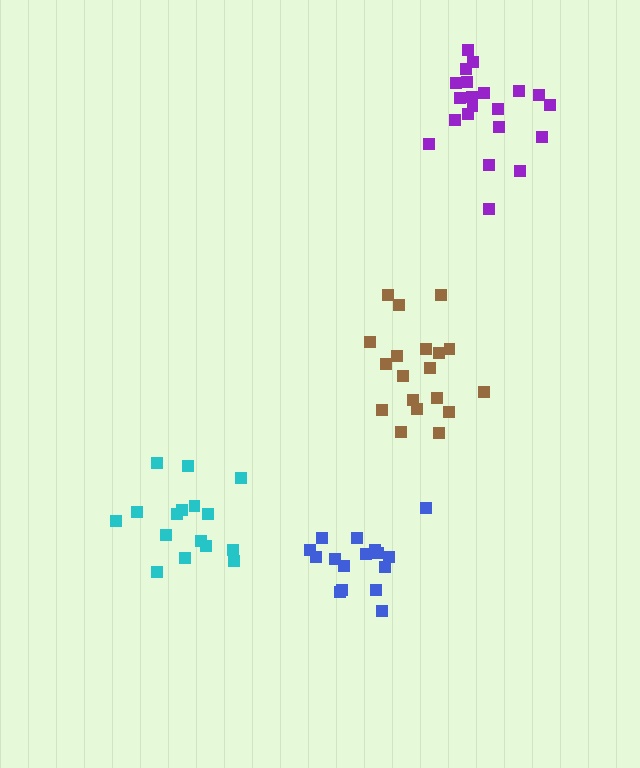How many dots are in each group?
Group 1: 16 dots, Group 2: 21 dots, Group 3: 16 dots, Group 4: 19 dots (72 total).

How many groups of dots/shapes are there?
There are 4 groups.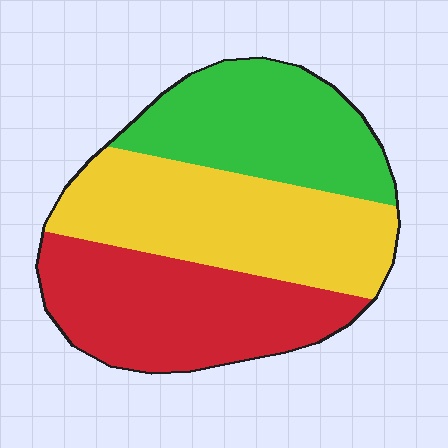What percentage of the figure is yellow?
Yellow takes up between a quarter and a half of the figure.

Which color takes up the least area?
Green, at roughly 30%.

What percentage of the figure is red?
Red covers roughly 35% of the figure.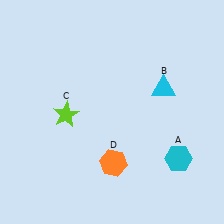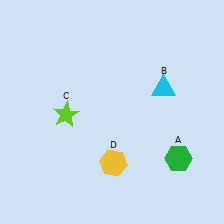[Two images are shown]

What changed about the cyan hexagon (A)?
In Image 1, A is cyan. In Image 2, it changed to green.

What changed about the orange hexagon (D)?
In Image 1, D is orange. In Image 2, it changed to yellow.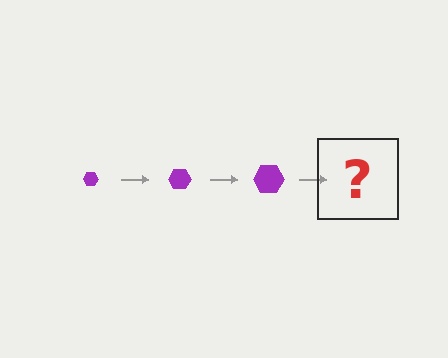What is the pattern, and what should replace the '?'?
The pattern is that the hexagon gets progressively larger each step. The '?' should be a purple hexagon, larger than the previous one.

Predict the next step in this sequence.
The next step is a purple hexagon, larger than the previous one.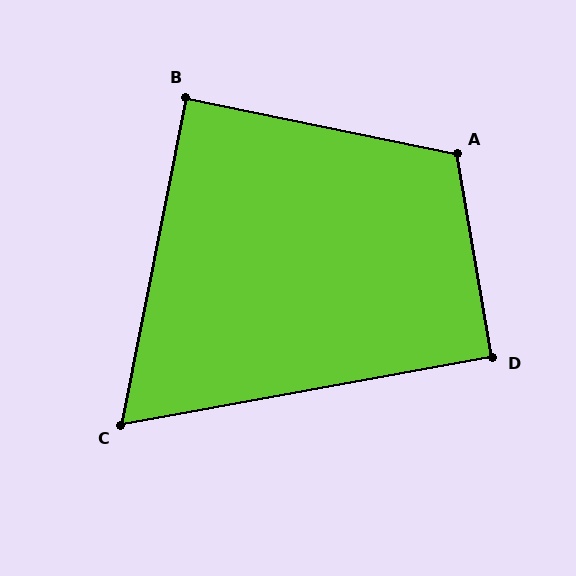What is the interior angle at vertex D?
Approximately 90 degrees (approximately right).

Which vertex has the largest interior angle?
A, at approximately 112 degrees.